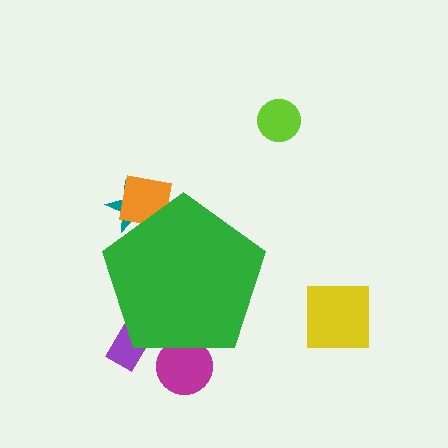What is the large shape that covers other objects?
A green pentagon.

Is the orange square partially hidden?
Yes, the orange square is partially hidden behind the green pentagon.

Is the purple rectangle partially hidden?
Yes, the purple rectangle is partially hidden behind the green pentagon.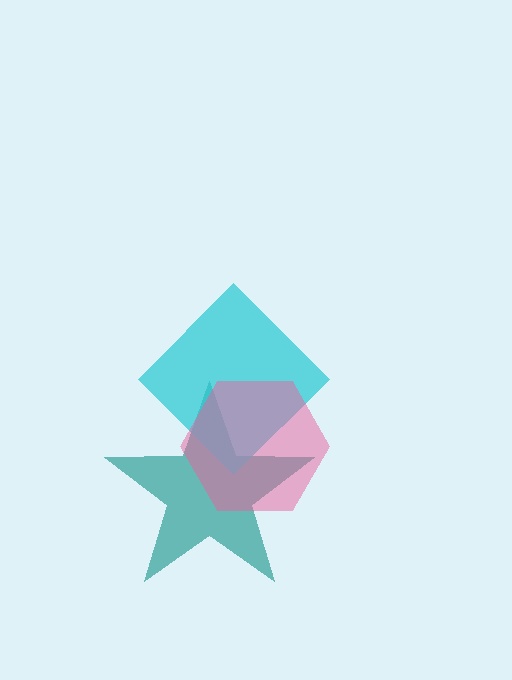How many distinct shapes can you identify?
There are 3 distinct shapes: a teal star, a cyan diamond, a pink hexagon.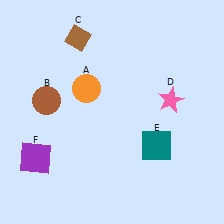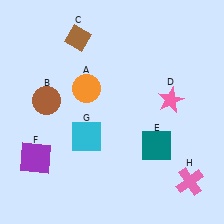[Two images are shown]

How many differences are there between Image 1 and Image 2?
There are 2 differences between the two images.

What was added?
A cyan square (G), a pink cross (H) were added in Image 2.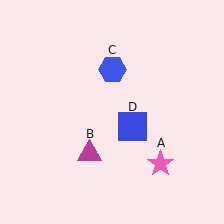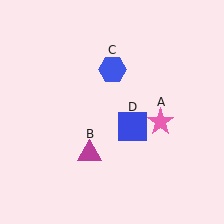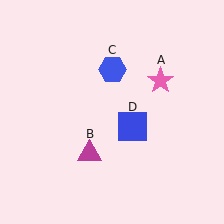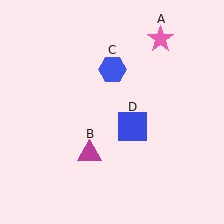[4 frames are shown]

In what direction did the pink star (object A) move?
The pink star (object A) moved up.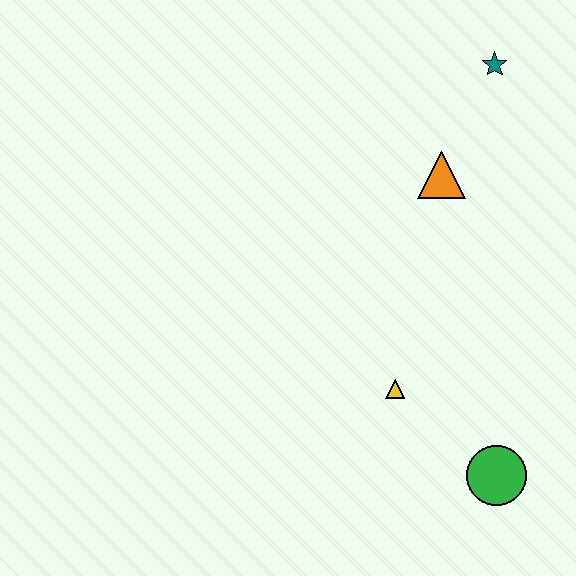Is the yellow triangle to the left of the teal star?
Yes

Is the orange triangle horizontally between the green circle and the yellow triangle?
Yes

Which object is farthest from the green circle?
The teal star is farthest from the green circle.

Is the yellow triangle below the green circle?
No